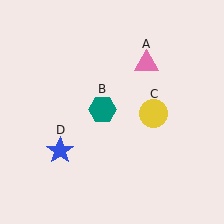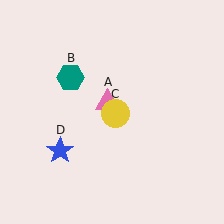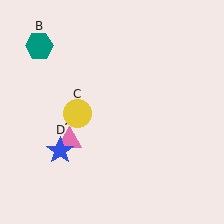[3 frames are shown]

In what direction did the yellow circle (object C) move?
The yellow circle (object C) moved left.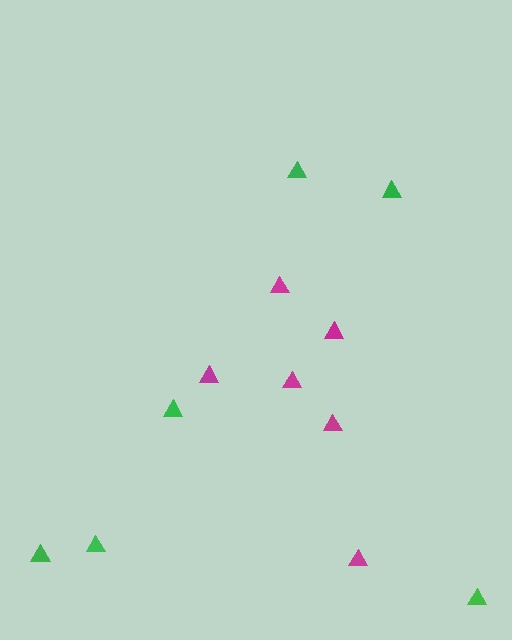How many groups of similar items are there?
There are 2 groups: one group of magenta triangles (6) and one group of green triangles (6).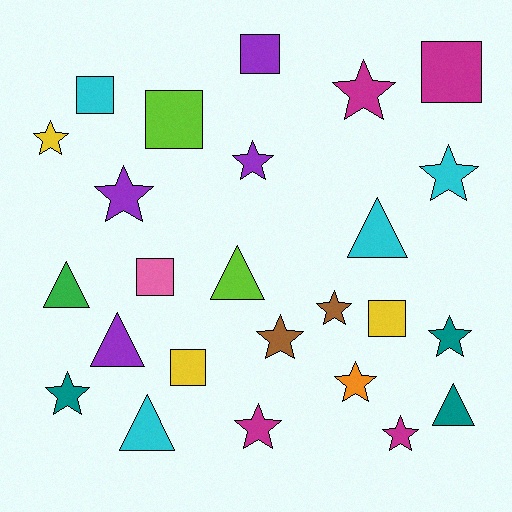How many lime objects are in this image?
There are 2 lime objects.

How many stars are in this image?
There are 12 stars.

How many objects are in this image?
There are 25 objects.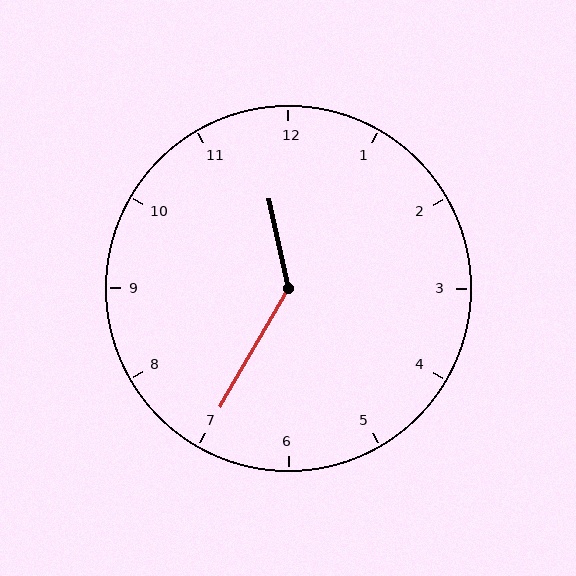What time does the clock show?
11:35.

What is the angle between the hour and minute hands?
Approximately 138 degrees.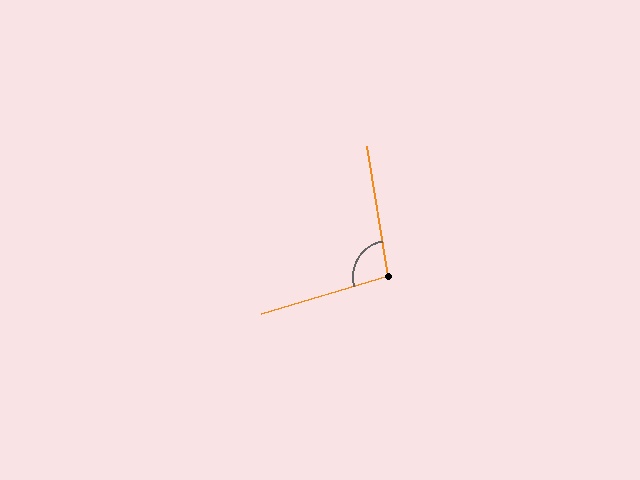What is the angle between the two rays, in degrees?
Approximately 98 degrees.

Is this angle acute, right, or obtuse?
It is obtuse.